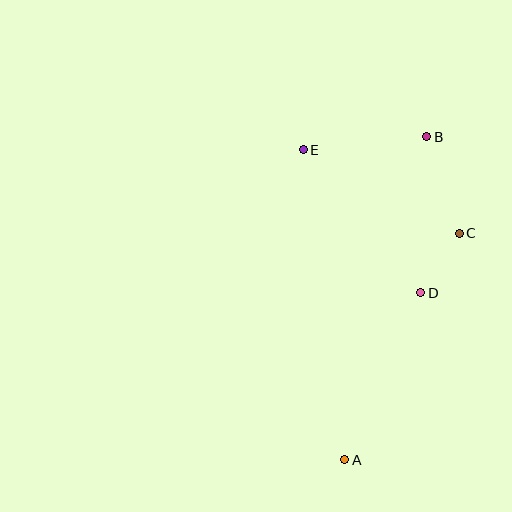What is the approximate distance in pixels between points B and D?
The distance between B and D is approximately 156 pixels.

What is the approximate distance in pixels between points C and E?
The distance between C and E is approximately 177 pixels.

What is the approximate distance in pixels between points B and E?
The distance between B and E is approximately 124 pixels.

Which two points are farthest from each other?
Points A and B are farthest from each other.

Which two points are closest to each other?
Points C and D are closest to each other.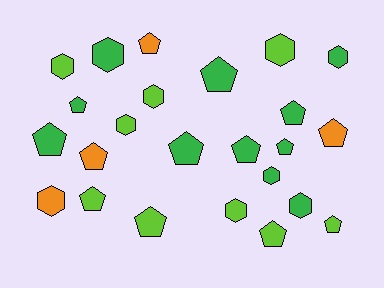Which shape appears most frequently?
Pentagon, with 14 objects.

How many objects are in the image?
There are 24 objects.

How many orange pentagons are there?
There are 3 orange pentagons.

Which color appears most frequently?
Green, with 11 objects.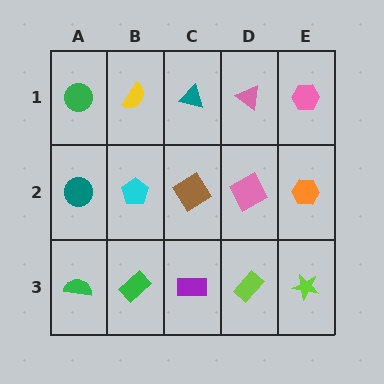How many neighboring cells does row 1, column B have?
3.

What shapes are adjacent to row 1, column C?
A brown diamond (row 2, column C), a yellow semicircle (row 1, column B), a pink triangle (row 1, column D).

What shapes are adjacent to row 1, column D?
A pink square (row 2, column D), a teal triangle (row 1, column C), a pink hexagon (row 1, column E).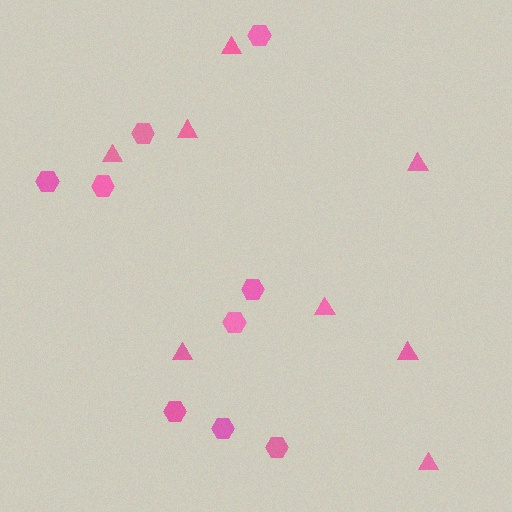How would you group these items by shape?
There are 2 groups: one group of hexagons (9) and one group of triangles (8).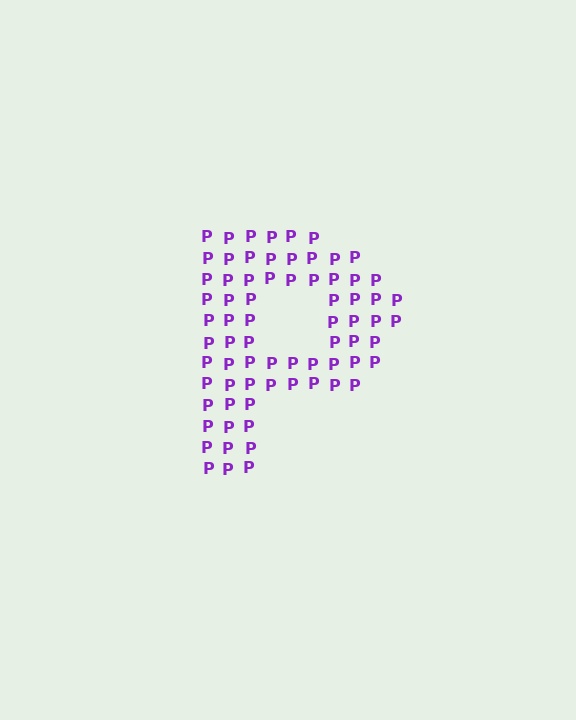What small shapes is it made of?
It is made of small letter P's.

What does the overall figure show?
The overall figure shows the letter P.